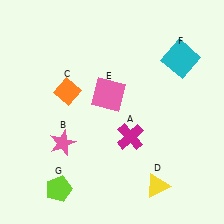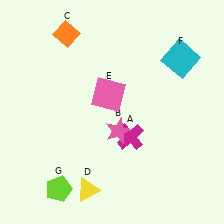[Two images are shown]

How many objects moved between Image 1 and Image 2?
3 objects moved between the two images.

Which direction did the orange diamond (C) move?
The orange diamond (C) moved up.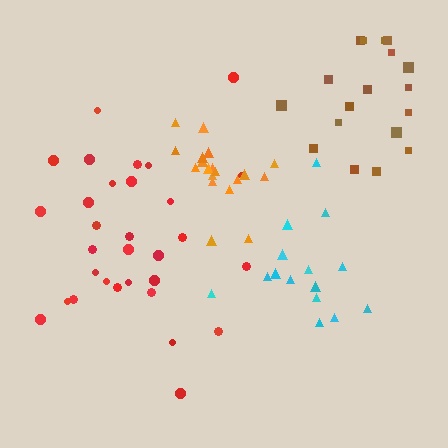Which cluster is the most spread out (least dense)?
Brown.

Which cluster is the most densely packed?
Orange.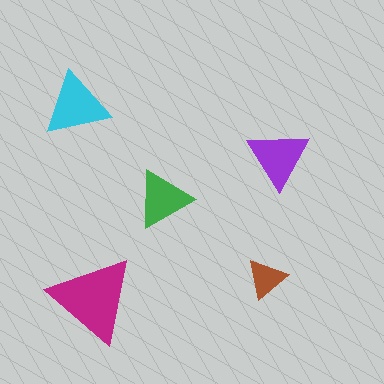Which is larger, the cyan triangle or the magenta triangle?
The magenta one.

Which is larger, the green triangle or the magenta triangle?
The magenta one.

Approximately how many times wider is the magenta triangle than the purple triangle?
About 1.5 times wider.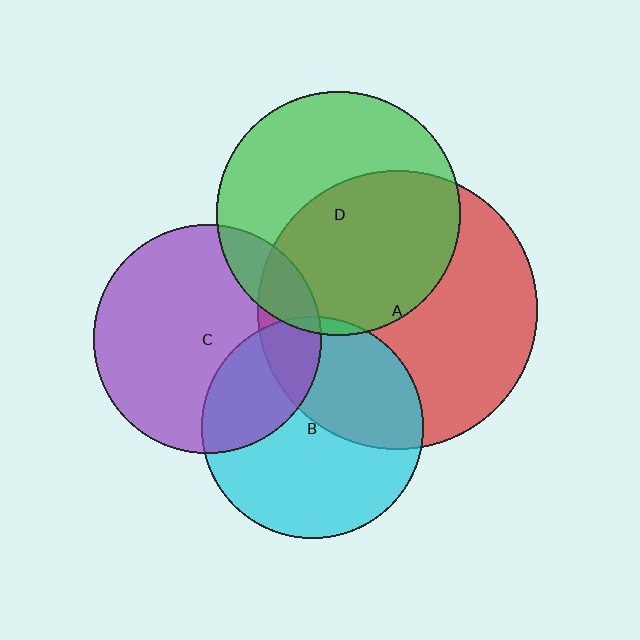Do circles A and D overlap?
Yes.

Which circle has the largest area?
Circle A (red).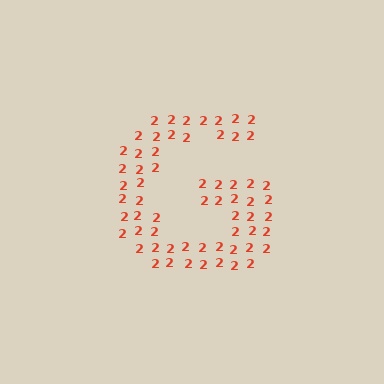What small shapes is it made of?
It is made of small digit 2's.